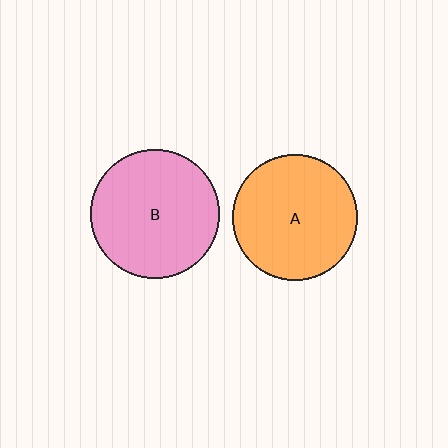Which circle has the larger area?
Circle B (pink).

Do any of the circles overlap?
No, none of the circles overlap.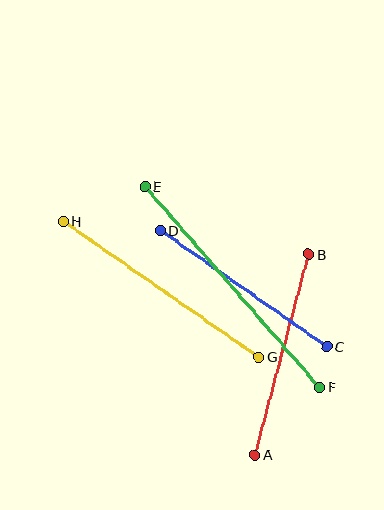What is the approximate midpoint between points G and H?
The midpoint is at approximately (161, 289) pixels.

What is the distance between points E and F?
The distance is approximately 266 pixels.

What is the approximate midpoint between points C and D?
The midpoint is at approximately (244, 288) pixels.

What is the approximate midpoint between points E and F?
The midpoint is at approximately (232, 287) pixels.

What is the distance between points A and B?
The distance is approximately 207 pixels.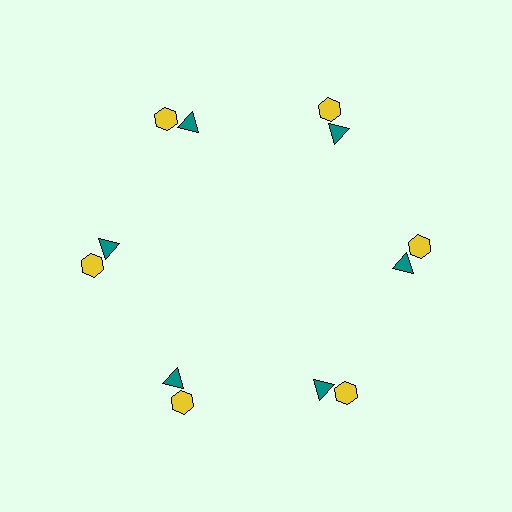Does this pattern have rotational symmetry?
Yes, this pattern has 6-fold rotational symmetry. It looks the same after rotating 60 degrees around the center.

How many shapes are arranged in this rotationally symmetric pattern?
There are 12 shapes, arranged in 6 groups of 2.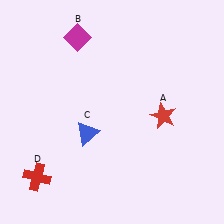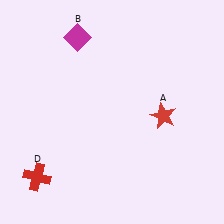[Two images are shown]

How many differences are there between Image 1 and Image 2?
There is 1 difference between the two images.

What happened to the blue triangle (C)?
The blue triangle (C) was removed in Image 2. It was in the bottom-left area of Image 1.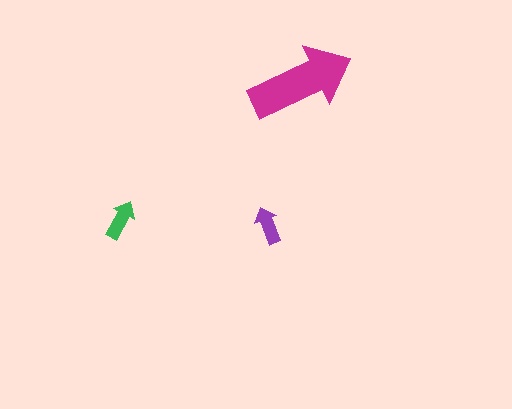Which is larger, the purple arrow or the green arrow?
The green one.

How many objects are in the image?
There are 3 objects in the image.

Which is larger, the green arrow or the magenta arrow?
The magenta one.